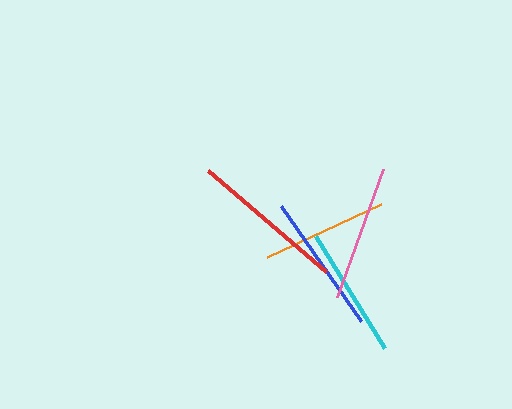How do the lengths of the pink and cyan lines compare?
The pink and cyan lines are approximately the same length.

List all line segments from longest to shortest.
From longest to shortest: red, blue, pink, cyan, orange.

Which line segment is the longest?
The red line is the longest at approximately 156 pixels.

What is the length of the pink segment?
The pink segment is approximately 136 pixels long.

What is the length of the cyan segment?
The cyan segment is approximately 132 pixels long.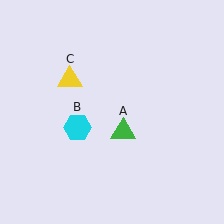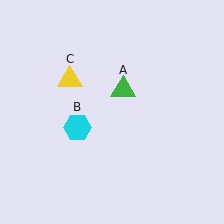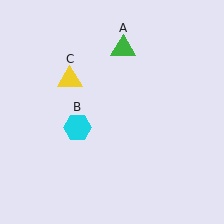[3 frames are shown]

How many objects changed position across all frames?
1 object changed position: green triangle (object A).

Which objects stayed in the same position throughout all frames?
Cyan hexagon (object B) and yellow triangle (object C) remained stationary.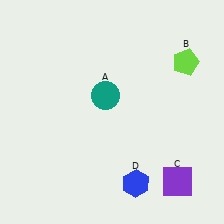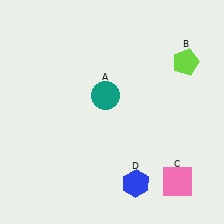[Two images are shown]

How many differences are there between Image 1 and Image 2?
There is 1 difference between the two images.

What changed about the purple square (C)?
In Image 1, C is purple. In Image 2, it changed to pink.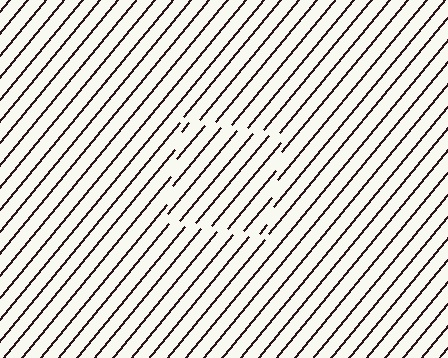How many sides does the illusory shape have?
4 sides — the line-ends trace a square.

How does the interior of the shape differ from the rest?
The interior of the shape contains the same grating, shifted by half a period — the contour is defined by the phase discontinuity where line-ends from the inner and outer gratings abut.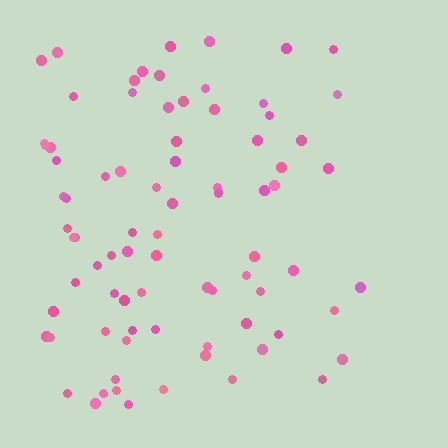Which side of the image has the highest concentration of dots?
The left.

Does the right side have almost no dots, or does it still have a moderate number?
Still a moderate number, just noticeably fewer than the left.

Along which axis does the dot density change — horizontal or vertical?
Horizontal.